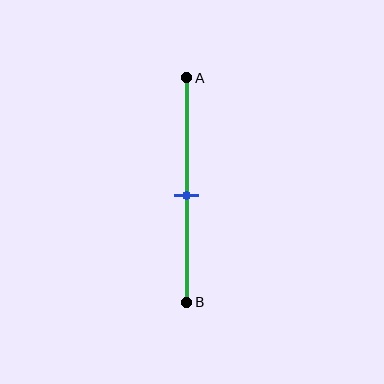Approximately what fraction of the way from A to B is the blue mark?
The blue mark is approximately 50% of the way from A to B.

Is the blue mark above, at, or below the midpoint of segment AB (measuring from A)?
The blue mark is approximately at the midpoint of segment AB.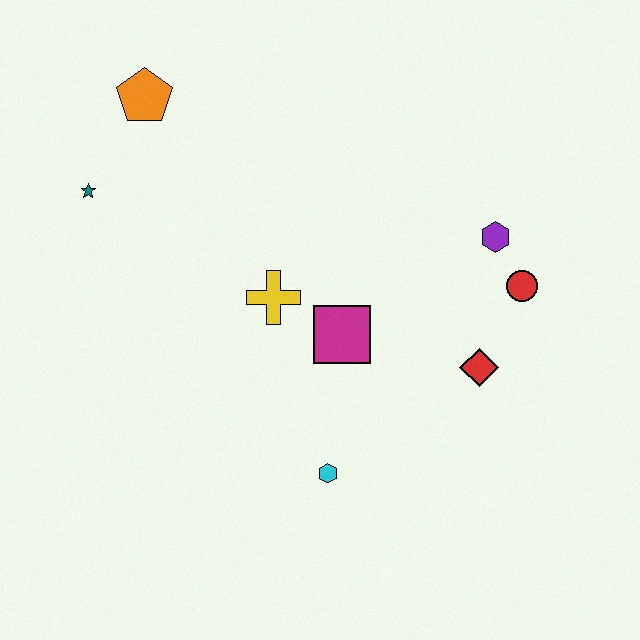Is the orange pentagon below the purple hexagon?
No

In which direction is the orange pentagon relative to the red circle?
The orange pentagon is to the left of the red circle.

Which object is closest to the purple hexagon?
The red circle is closest to the purple hexagon.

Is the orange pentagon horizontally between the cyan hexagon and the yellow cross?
No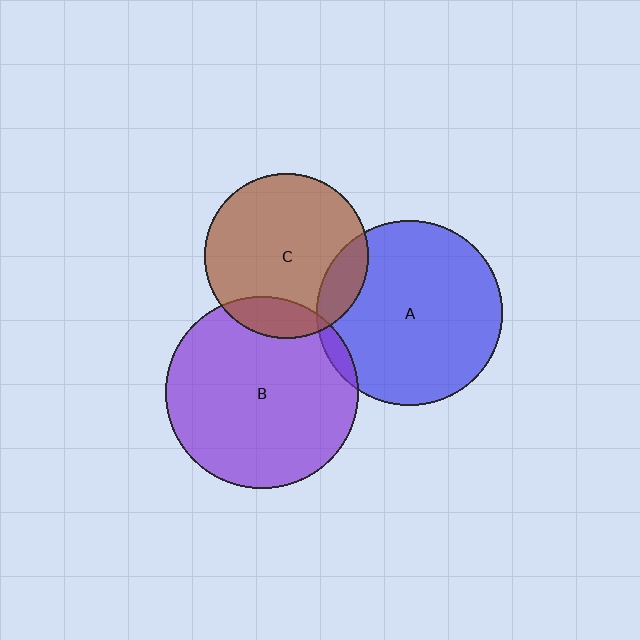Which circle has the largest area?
Circle B (purple).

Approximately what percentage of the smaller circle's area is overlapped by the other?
Approximately 15%.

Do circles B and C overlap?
Yes.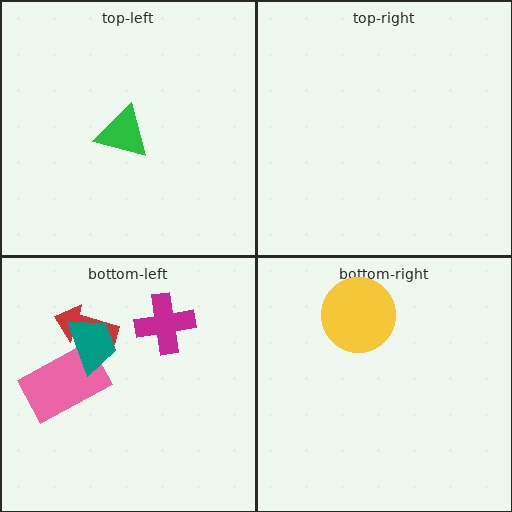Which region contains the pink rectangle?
The bottom-left region.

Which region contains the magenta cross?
The bottom-left region.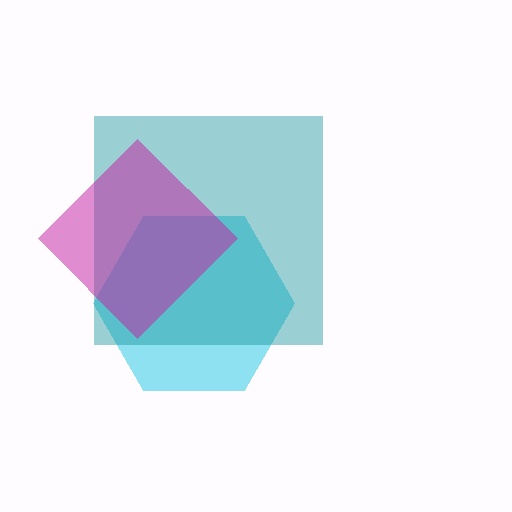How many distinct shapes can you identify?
There are 3 distinct shapes: a cyan hexagon, a teal square, a magenta diamond.